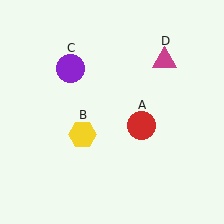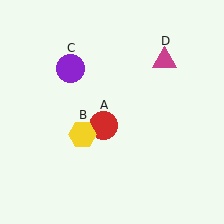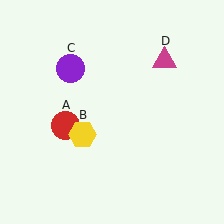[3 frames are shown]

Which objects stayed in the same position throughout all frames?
Yellow hexagon (object B) and purple circle (object C) and magenta triangle (object D) remained stationary.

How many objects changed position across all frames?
1 object changed position: red circle (object A).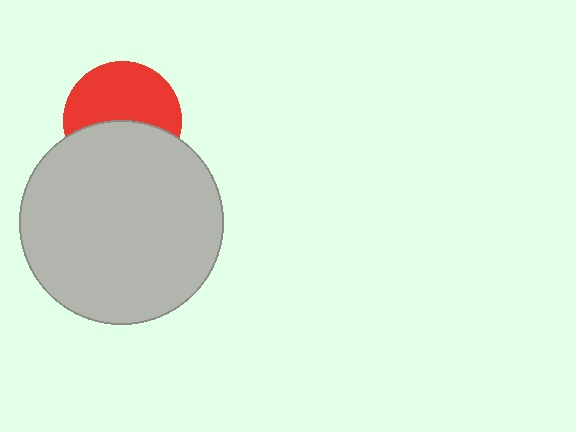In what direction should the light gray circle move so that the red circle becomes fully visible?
The light gray circle should move down. That is the shortest direction to clear the overlap and leave the red circle fully visible.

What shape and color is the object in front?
The object in front is a light gray circle.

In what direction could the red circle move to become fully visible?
The red circle could move up. That would shift it out from behind the light gray circle entirely.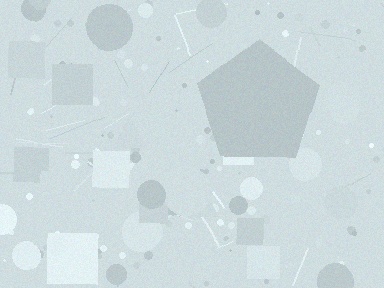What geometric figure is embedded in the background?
A pentagon is embedded in the background.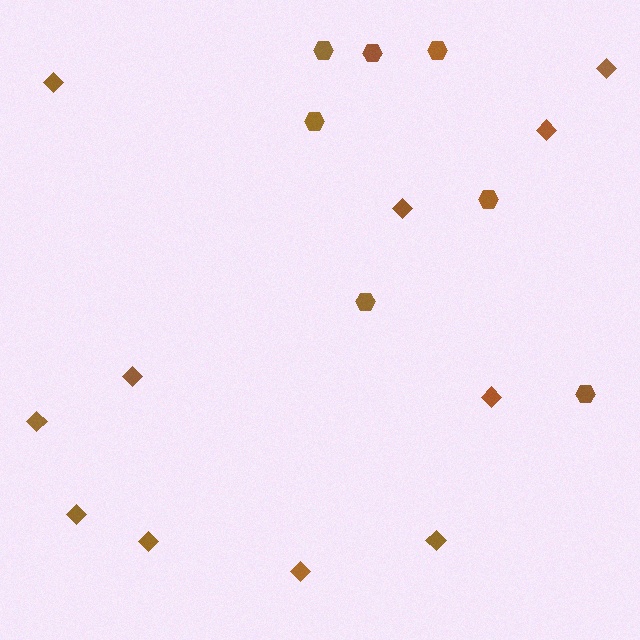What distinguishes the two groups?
There are 2 groups: one group of hexagons (7) and one group of diamonds (11).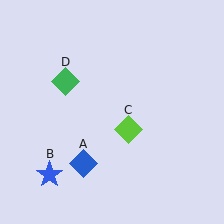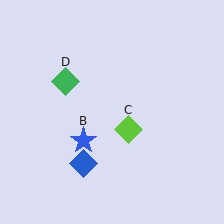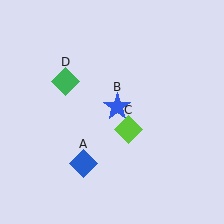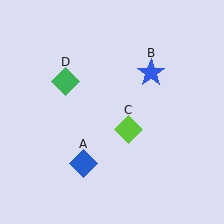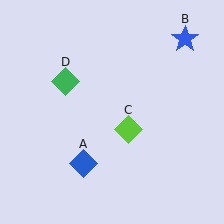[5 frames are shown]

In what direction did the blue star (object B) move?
The blue star (object B) moved up and to the right.